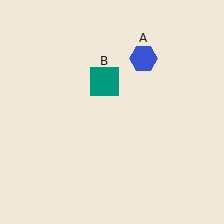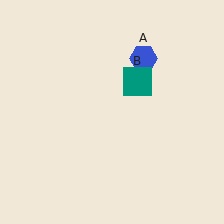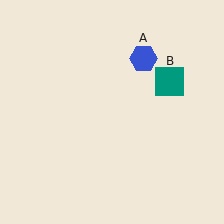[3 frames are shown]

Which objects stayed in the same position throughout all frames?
Blue hexagon (object A) remained stationary.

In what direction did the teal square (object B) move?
The teal square (object B) moved right.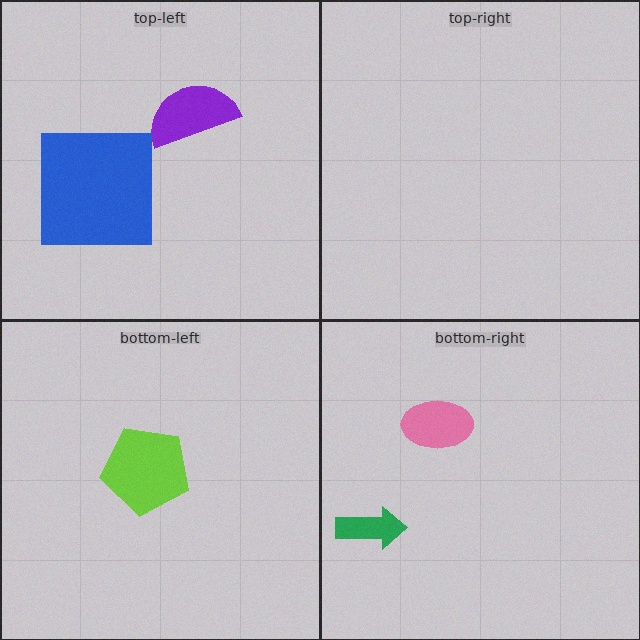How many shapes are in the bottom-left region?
1.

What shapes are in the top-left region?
The purple semicircle, the blue square.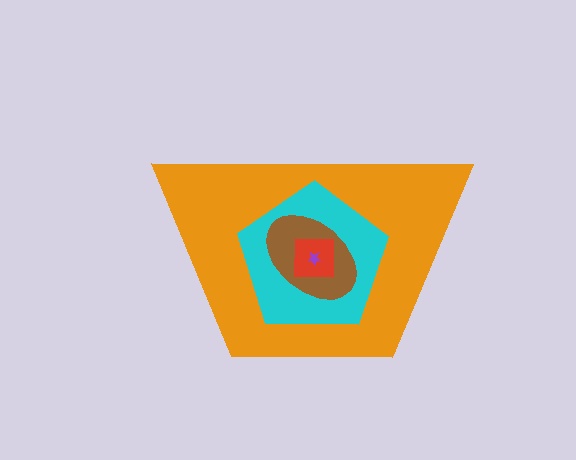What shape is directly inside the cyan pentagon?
The brown ellipse.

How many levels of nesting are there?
5.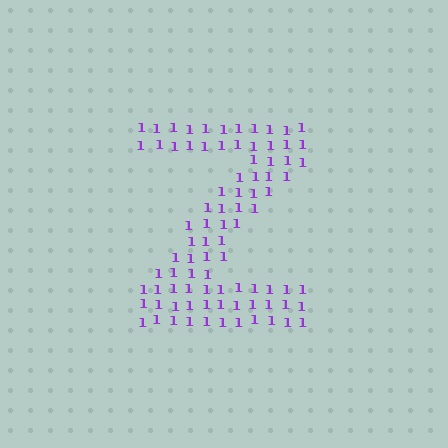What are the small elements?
The small elements are digit 1's.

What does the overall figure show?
The overall figure shows the letter Z.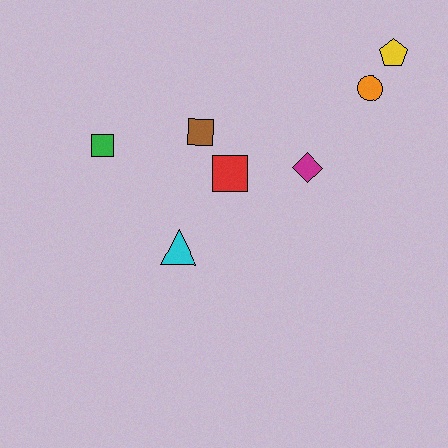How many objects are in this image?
There are 7 objects.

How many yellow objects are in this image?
There is 1 yellow object.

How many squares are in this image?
There are 3 squares.